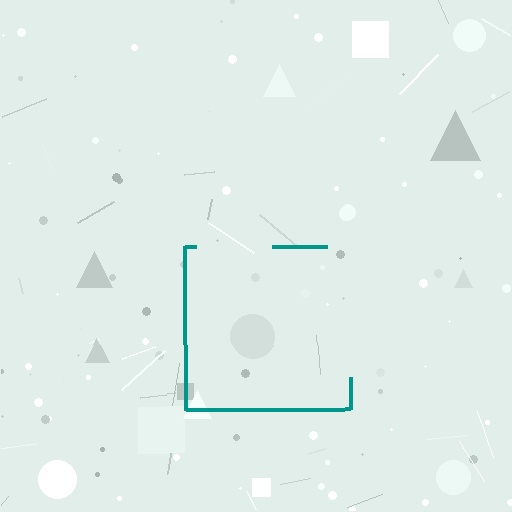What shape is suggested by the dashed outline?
The dashed outline suggests a square.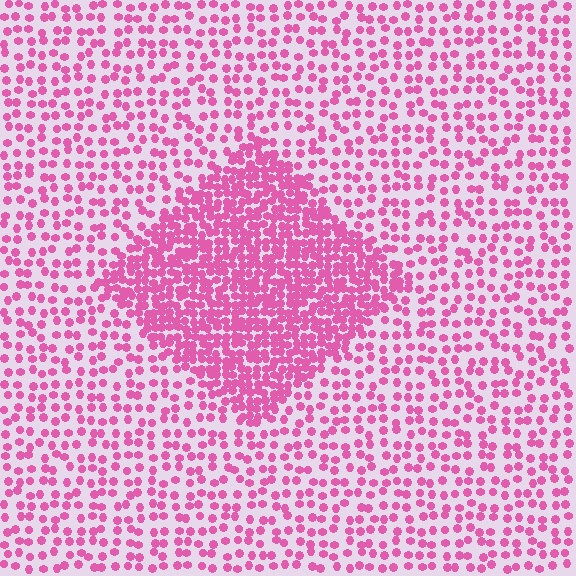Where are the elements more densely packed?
The elements are more densely packed inside the diamond boundary.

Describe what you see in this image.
The image contains small pink elements arranged at two different densities. A diamond-shaped region is visible where the elements are more densely packed than the surrounding area.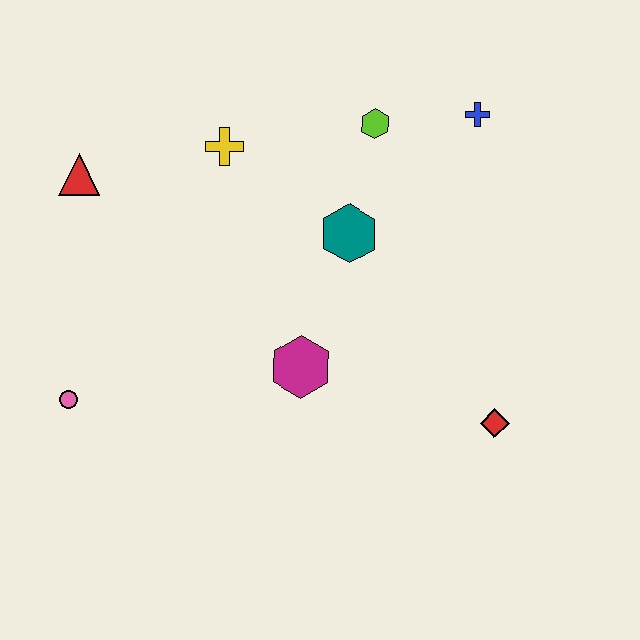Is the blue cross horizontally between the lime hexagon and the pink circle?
No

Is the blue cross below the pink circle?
No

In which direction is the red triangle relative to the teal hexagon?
The red triangle is to the left of the teal hexagon.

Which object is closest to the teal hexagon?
The lime hexagon is closest to the teal hexagon.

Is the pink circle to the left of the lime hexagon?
Yes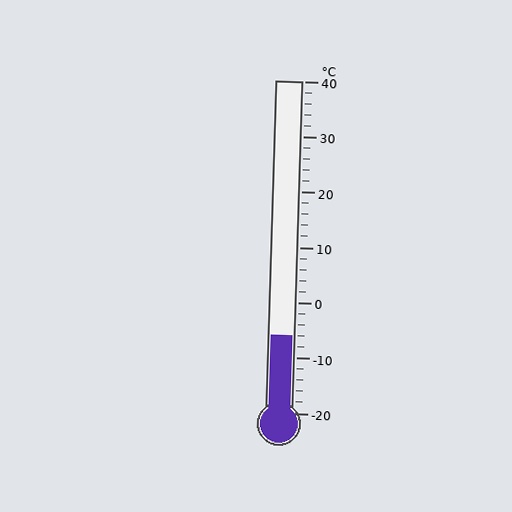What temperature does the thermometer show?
The thermometer shows approximately -6°C.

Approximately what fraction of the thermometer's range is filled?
The thermometer is filled to approximately 25% of its range.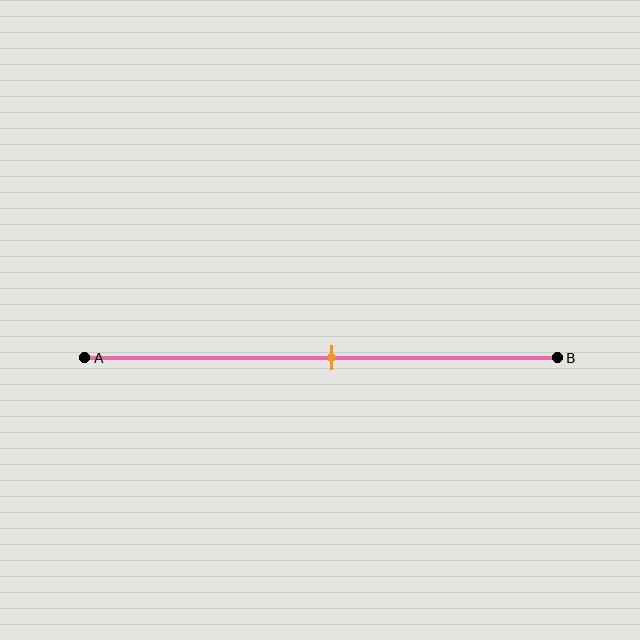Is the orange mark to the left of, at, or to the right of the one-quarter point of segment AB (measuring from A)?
The orange mark is to the right of the one-quarter point of segment AB.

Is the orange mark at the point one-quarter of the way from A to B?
No, the mark is at about 50% from A, not at the 25% one-quarter point.